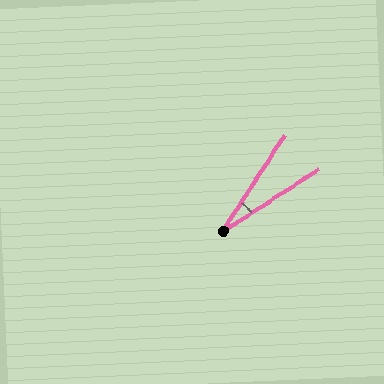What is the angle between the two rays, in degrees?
Approximately 24 degrees.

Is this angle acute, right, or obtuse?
It is acute.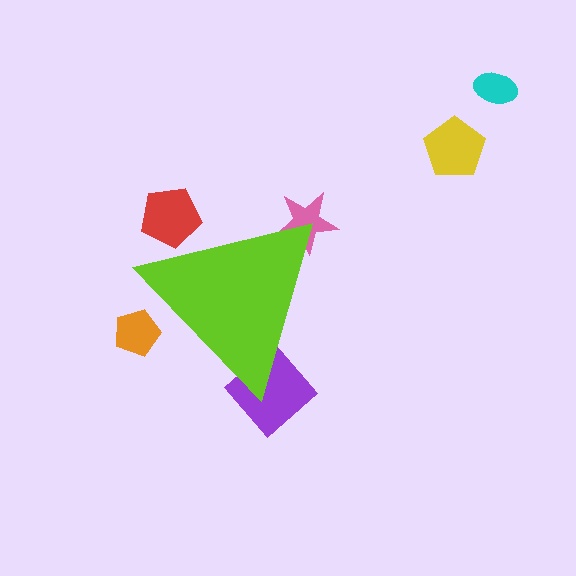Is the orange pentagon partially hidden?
Yes, the orange pentagon is partially hidden behind the lime triangle.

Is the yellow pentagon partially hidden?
No, the yellow pentagon is fully visible.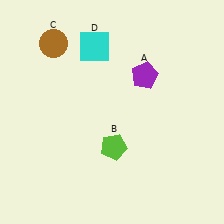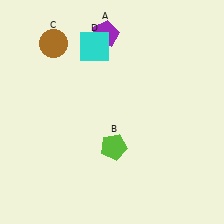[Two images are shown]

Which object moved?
The purple pentagon (A) moved up.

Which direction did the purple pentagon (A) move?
The purple pentagon (A) moved up.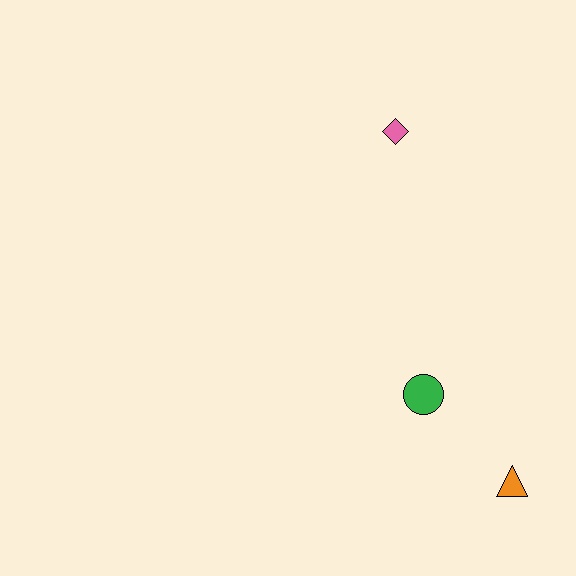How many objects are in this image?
There are 3 objects.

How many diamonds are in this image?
There is 1 diamond.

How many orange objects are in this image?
There is 1 orange object.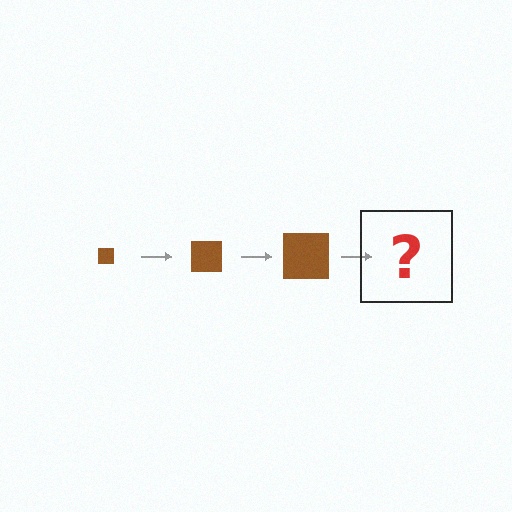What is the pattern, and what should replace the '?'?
The pattern is that the square gets progressively larger each step. The '?' should be a brown square, larger than the previous one.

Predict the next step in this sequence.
The next step is a brown square, larger than the previous one.